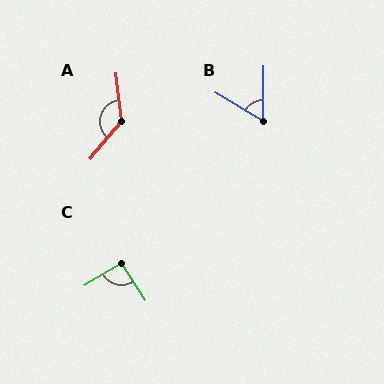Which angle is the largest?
A, at approximately 134 degrees.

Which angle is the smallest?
B, at approximately 60 degrees.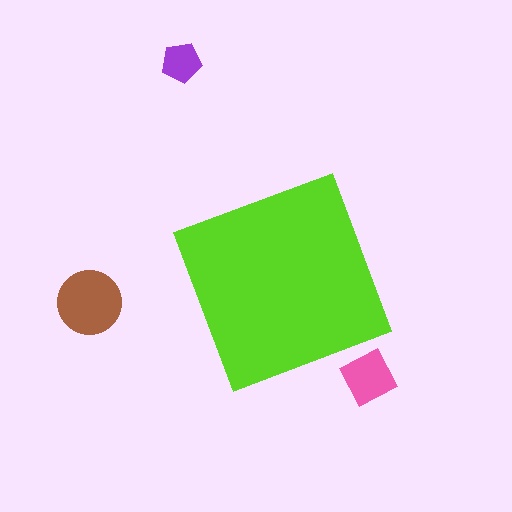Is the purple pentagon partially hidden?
No, the purple pentagon is fully visible.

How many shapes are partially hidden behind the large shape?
0 shapes are partially hidden.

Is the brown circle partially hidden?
No, the brown circle is fully visible.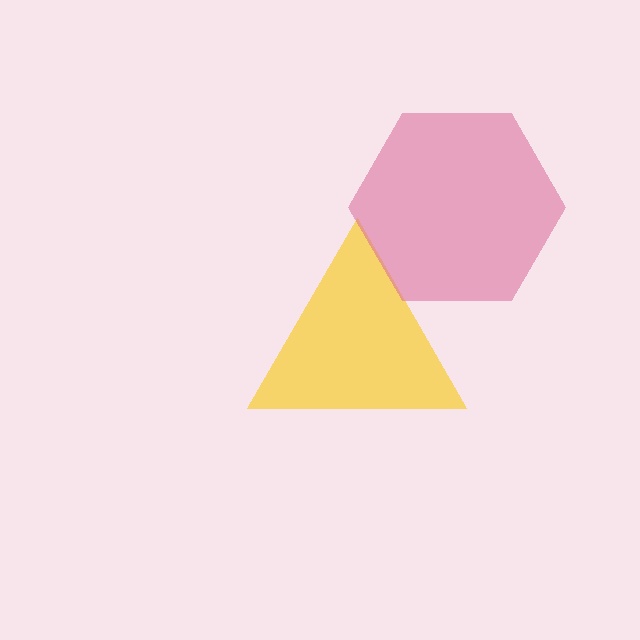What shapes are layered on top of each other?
The layered shapes are: a yellow triangle, a pink hexagon.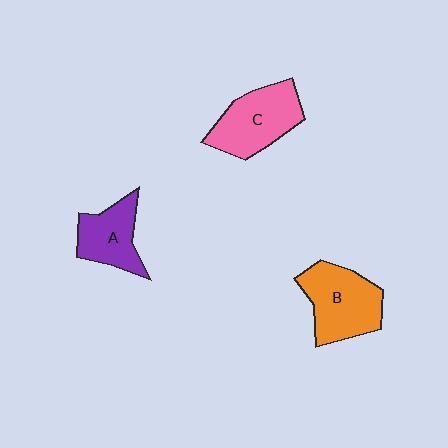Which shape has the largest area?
Shape B (orange).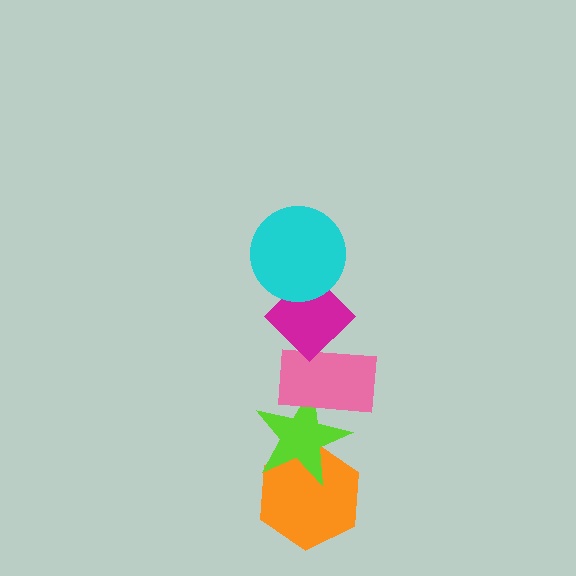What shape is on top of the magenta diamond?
The cyan circle is on top of the magenta diamond.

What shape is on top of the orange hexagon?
The lime star is on top of the orange hexagon.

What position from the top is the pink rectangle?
The pink rectangle is 3rd from the top.